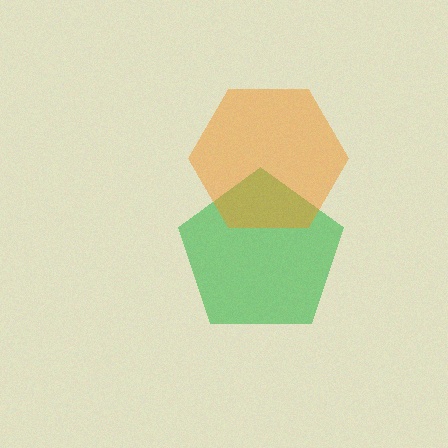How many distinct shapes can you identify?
There are 2 distinct shapes: a green pentagon, an orange hexagon.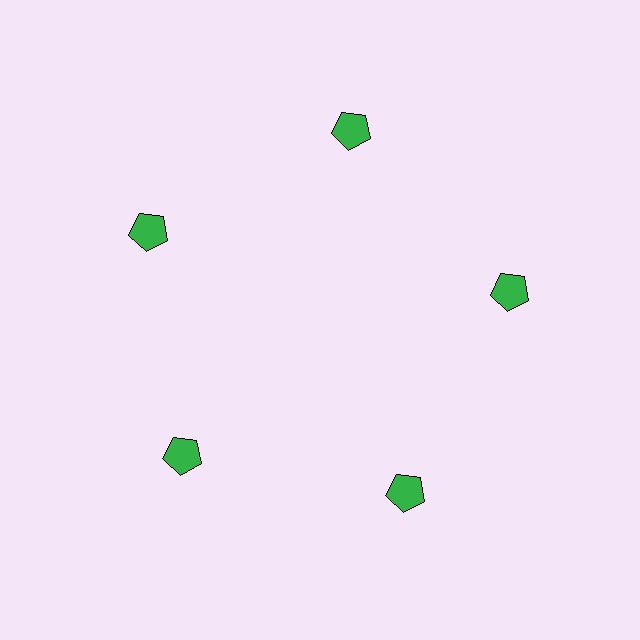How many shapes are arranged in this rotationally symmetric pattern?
There are 5 shapes, arranged in 5 groups of 1.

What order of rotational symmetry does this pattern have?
This pattern has 5-fold rotational symmetry.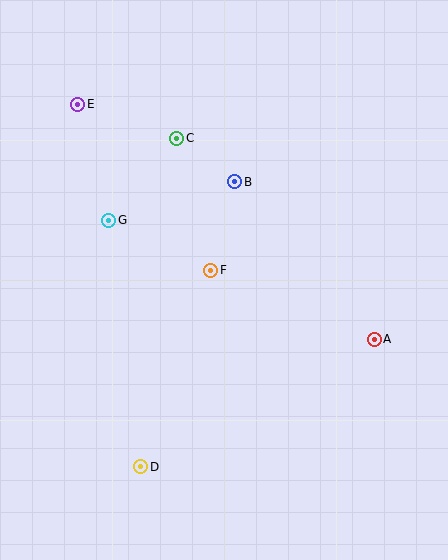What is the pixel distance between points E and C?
The distance between E and C is 105 pixels.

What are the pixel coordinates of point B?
Point B is at (235, 182).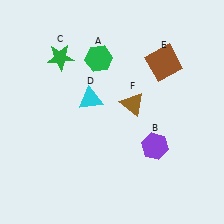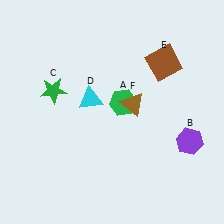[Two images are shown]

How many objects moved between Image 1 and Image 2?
3 objects moved between the two images.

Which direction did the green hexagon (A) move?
The green hexagon (A) moved down.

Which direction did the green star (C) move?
The green star (C) moved down.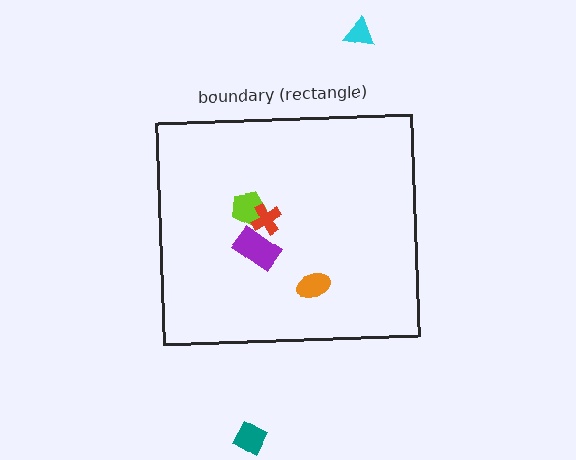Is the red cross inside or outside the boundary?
Inside.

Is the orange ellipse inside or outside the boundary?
Inside.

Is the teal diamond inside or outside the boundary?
Outside.